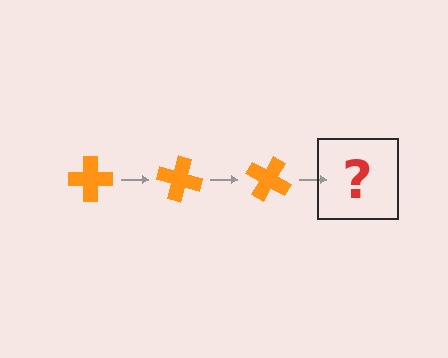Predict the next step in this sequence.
The next step is an orange cross rotated 45 degrees.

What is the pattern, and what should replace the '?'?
The pattern is that the cross rotates 15 degrees each step. The '?' should be an orange cross rotated 45 degrees.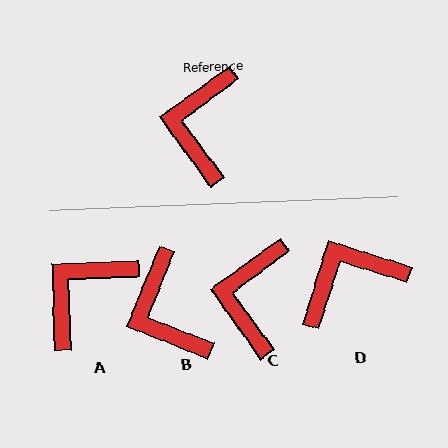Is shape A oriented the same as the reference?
No, it is off by about 34 degrees.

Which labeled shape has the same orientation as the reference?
C.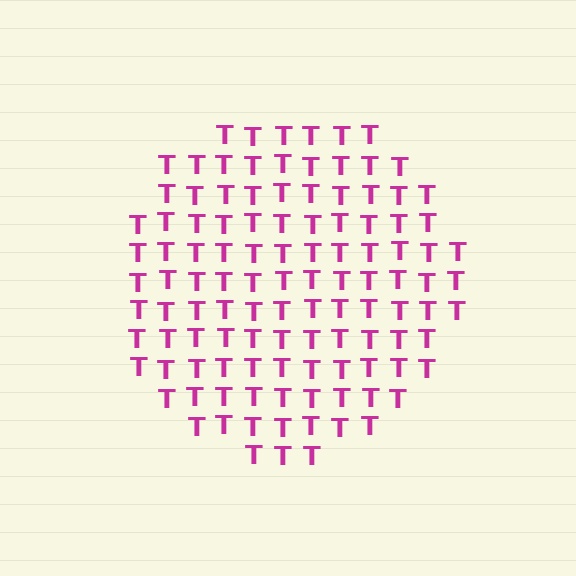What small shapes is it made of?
It is made of small letter T's.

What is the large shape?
The large shape is a circle.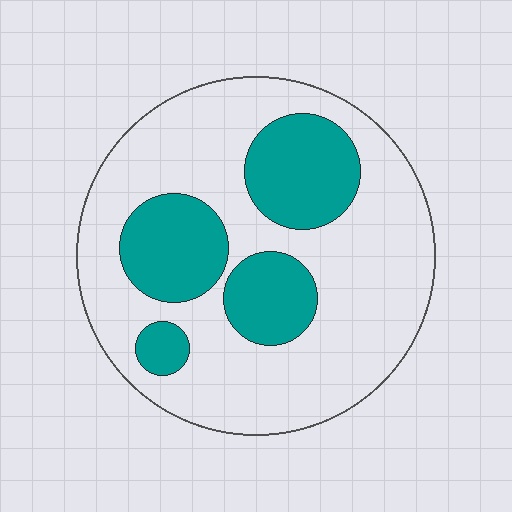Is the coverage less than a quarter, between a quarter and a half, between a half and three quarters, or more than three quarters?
Between a quarter and a half.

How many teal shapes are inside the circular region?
4.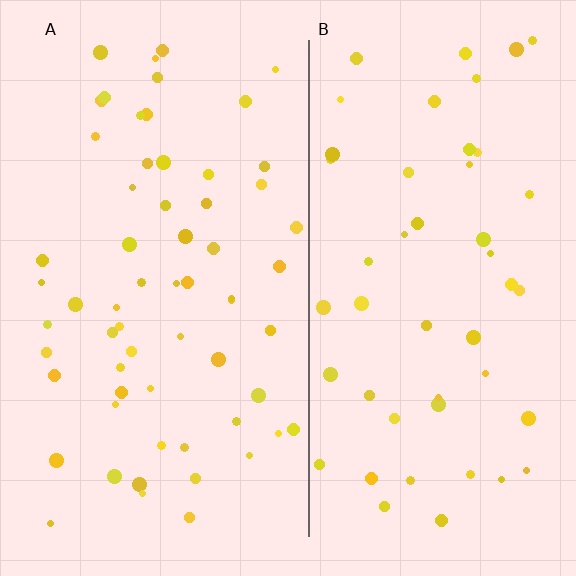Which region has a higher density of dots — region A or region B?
A (the left).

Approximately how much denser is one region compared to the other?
Approximately 1.3× — region A over region B.